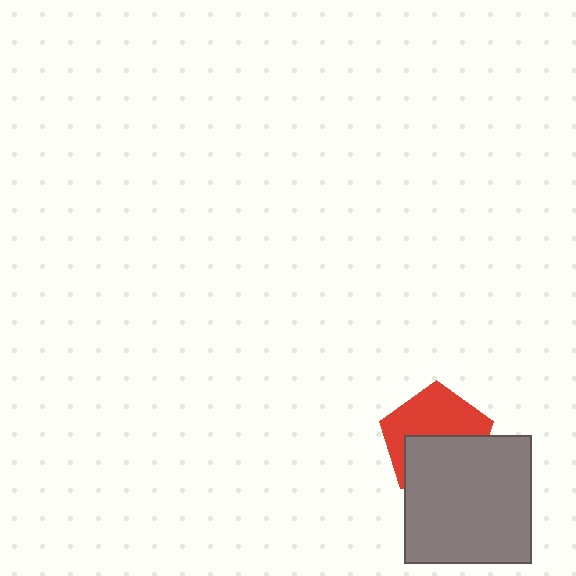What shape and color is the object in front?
The object in front is a gray square.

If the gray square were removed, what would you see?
You would see the complete red pentagon.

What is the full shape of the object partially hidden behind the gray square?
The partially hidden object is a red pentagon.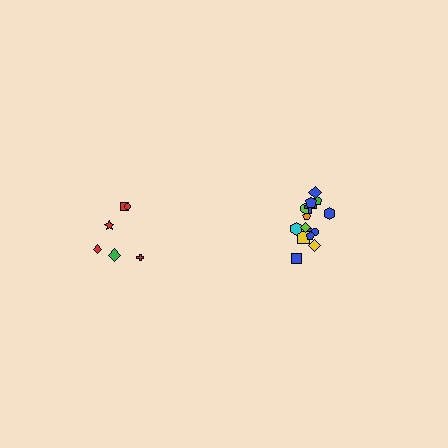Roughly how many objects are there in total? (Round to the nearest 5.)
Roughly 20 objects in total.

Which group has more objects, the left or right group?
The right group.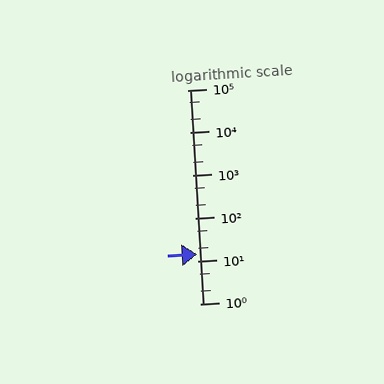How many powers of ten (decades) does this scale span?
The scale spans 5 decades, from 1 to 100000.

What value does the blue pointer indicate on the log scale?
The pointer indicates approximately 14.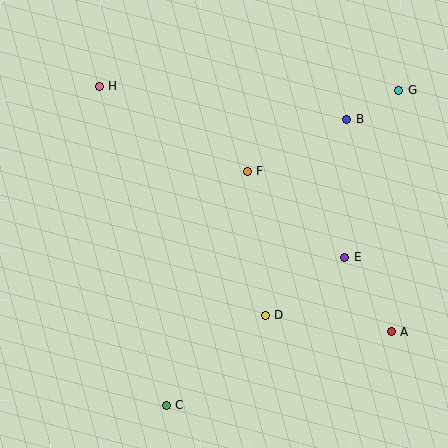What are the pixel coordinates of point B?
Point B is at (347, 119).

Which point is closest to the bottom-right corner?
Point A is closest to the bottom-right corner.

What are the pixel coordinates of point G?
Point G is at (399, 90).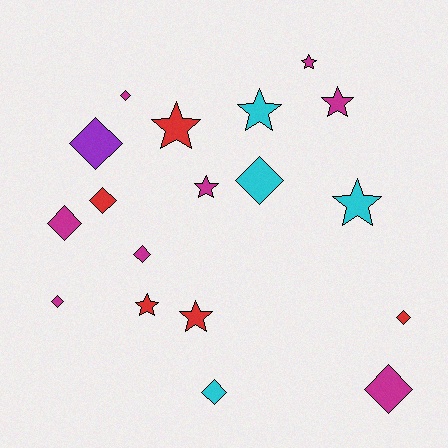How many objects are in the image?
There are 18 objects.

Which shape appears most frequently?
Diamond, with 10 objects.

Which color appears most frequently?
Magenta, with 8 objects.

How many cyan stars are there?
There are 2 cyan stars.